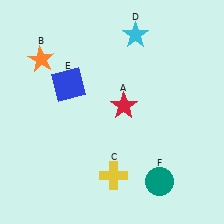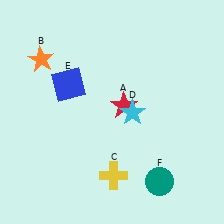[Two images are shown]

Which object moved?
The cyan star (D) moved down.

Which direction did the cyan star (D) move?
The cyan star (D) moved down.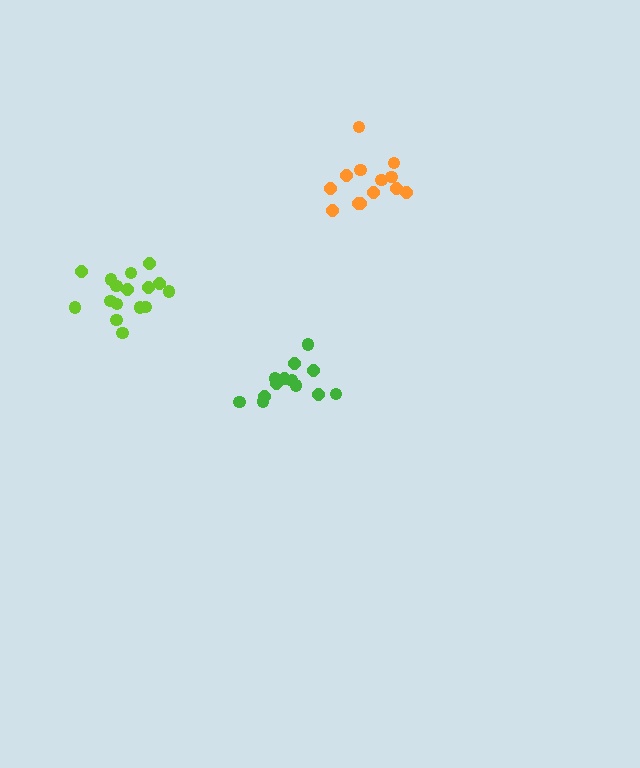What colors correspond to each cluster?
The clusters are colored: green, lime, orange.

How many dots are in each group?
Group 1: 13 dots, Group 2: 16 dots, Group 3: 13 dots (42 total).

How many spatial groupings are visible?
There are 3 spatial groupings.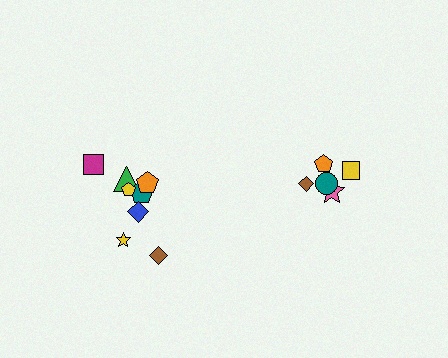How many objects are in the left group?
There are 8 objects.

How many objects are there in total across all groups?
There are 13 objects.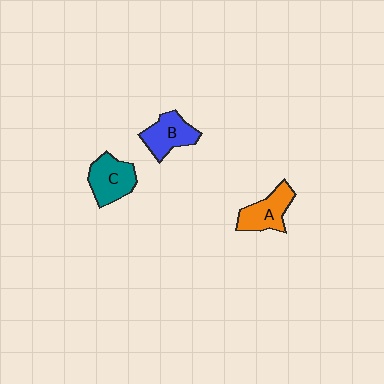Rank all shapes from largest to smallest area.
From largest to smallest: C (teal), A (orange), B (blue).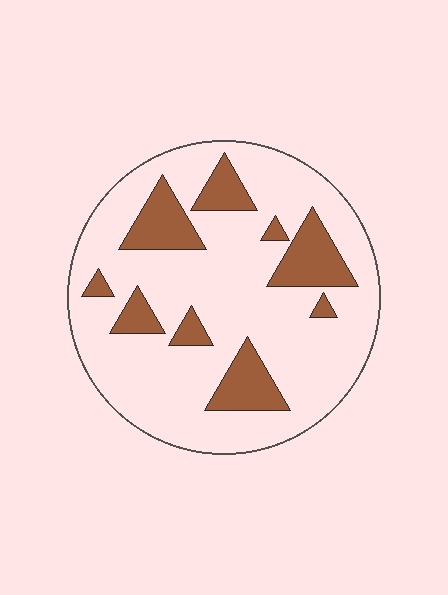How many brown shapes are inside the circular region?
9.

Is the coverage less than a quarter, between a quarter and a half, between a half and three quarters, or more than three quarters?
Less than a quarter.